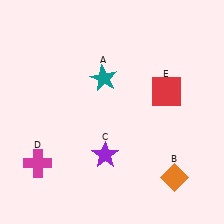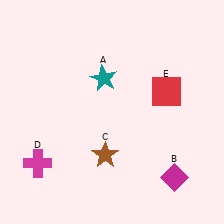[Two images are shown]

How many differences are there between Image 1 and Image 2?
There are 2 differences between the two images.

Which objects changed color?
B changed from orange to magenta. C changed from purple to brown.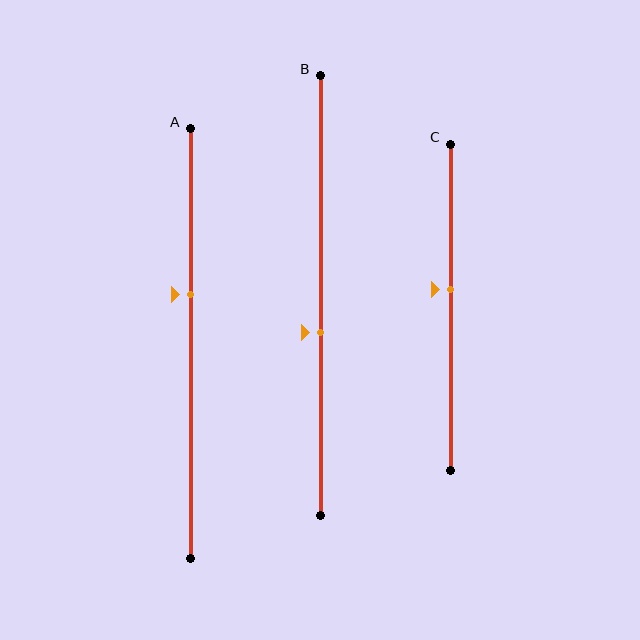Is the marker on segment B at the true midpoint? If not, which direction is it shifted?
No, the marker on segment B is shifted downward by about 8% of the segment length.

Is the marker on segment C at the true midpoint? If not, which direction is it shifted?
No, the marker on segment C is shifted upward by about 6% of the segment length.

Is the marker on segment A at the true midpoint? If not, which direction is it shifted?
No, the marker on segment A is shifted upward by about 11% of the segment length.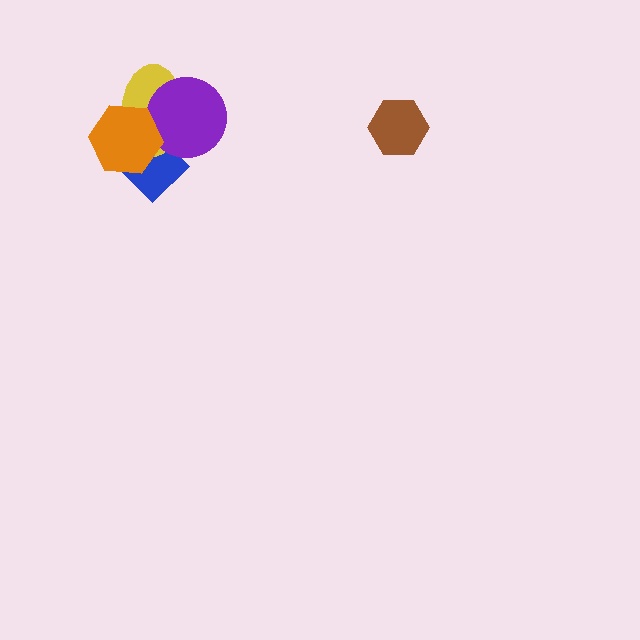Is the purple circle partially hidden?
Yes, it is partially covered by another shape.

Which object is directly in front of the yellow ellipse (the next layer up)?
The purple circle is directly in front of the yellow ellipse.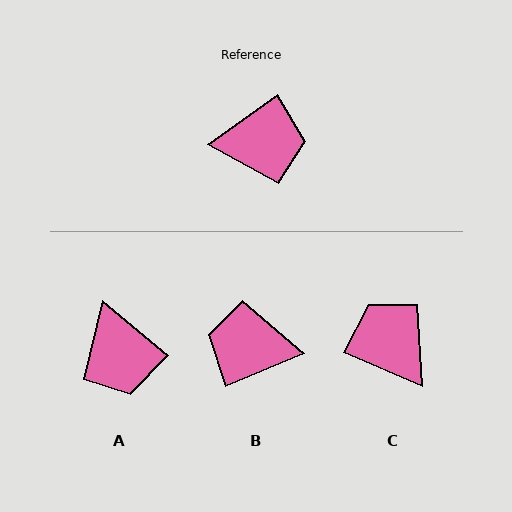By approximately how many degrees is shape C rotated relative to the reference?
Approximately 122 degrees counter-clockwise.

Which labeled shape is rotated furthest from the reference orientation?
B, about 168 degrees away.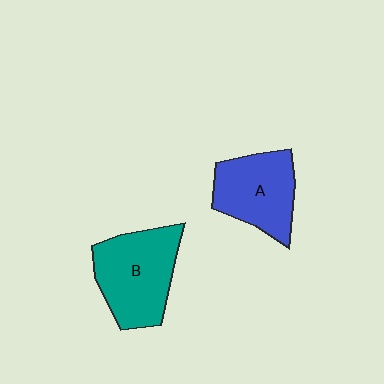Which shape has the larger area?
Shape B (teal).